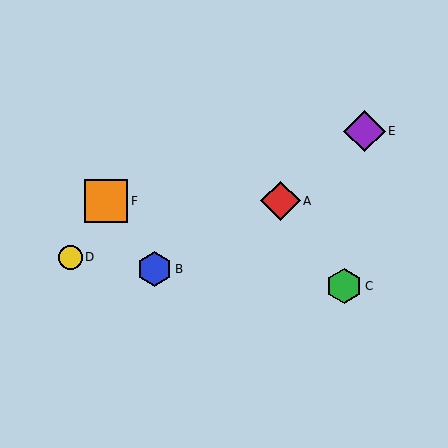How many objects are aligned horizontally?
2 objects (A, F) are aligned horizontally.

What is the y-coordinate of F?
Object F is at y≈201.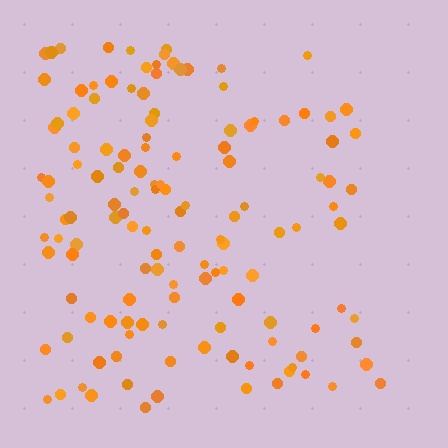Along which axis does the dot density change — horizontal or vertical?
Horizontal.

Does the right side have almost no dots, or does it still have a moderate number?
Still a moderate number, just noticeably fewer than the left.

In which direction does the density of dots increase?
From right to left, with the left side densest.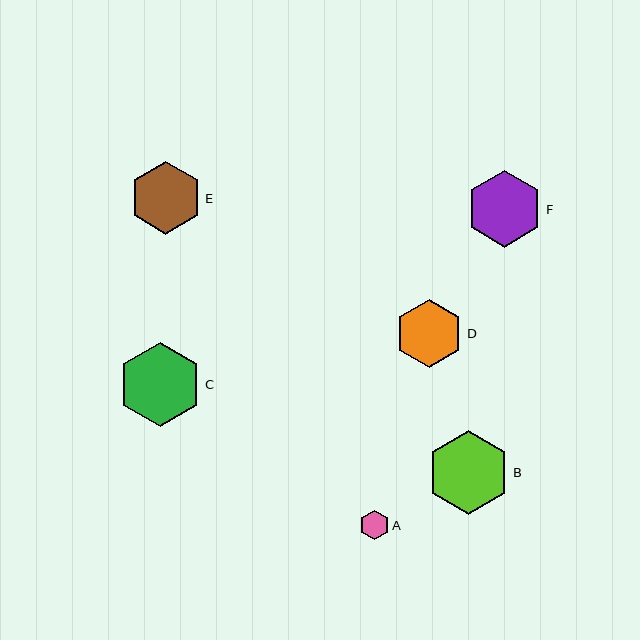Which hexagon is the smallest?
Hexagon A is the smallest with a size of approximately 30 pixels.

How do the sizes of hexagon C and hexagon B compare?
Hexagon C and hexagon B are approximately the same size.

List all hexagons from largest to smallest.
From largest to smallest: C, B, F, E, D, A.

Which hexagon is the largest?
Hexagon C is the largest with a size of approximately 84 pixels.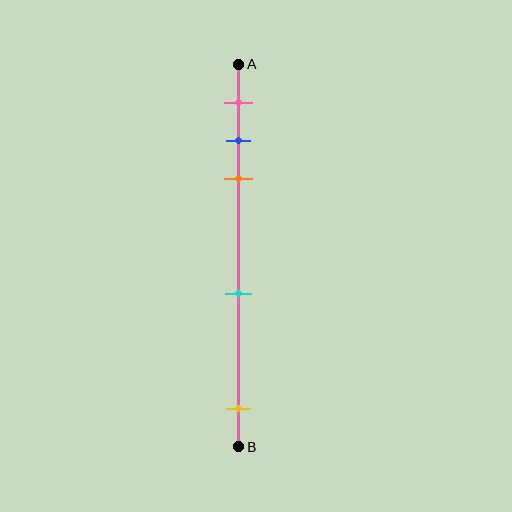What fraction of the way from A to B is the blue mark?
The blue mark is approximately 20% (0.2) of the way from A to B.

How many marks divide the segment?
There are 5 marks dividing the segment.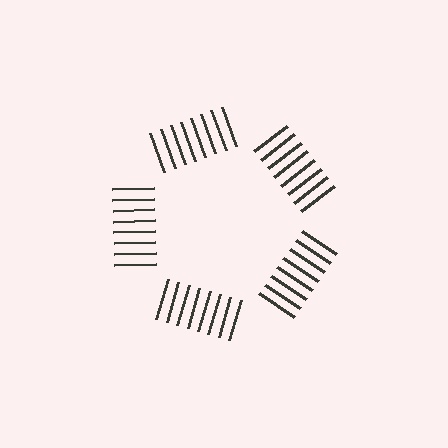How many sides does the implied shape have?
5 sides — the line-ends trace a pentagon.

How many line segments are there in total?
40 — 8 along each of the 5 edges.